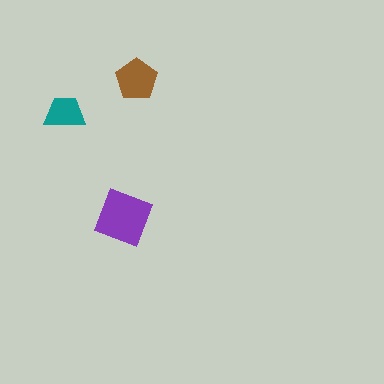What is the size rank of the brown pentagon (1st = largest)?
2nd.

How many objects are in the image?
There are 3 objects in the image.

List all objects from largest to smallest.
The purple diamond, the brown pentagon, the teal trapezoid.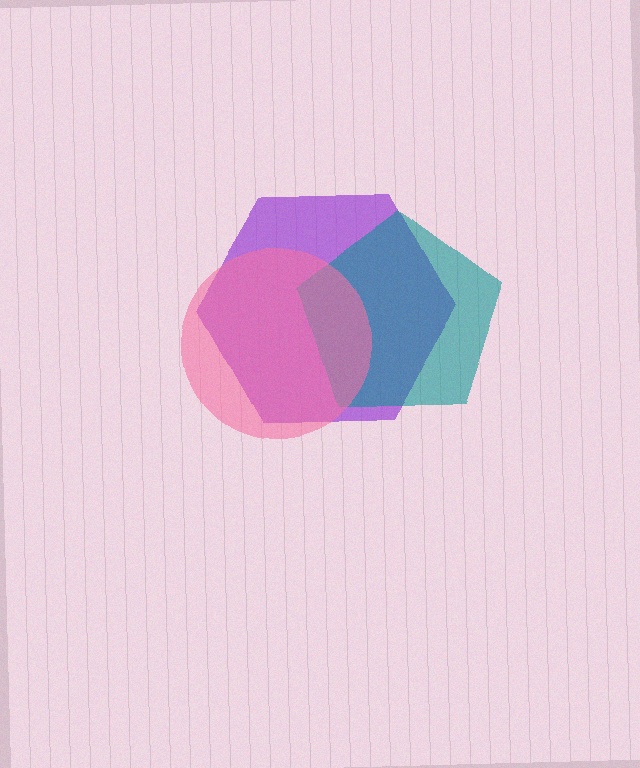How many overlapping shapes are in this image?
There are 3 overlapping shapes in the image.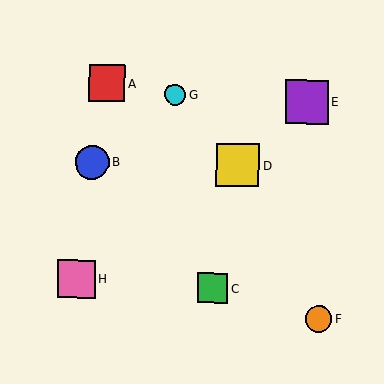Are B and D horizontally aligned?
Yes, both are at y≈162.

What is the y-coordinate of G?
Object G is at y≈95.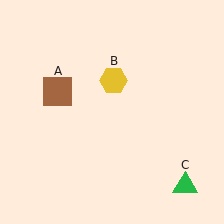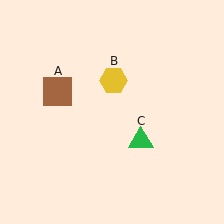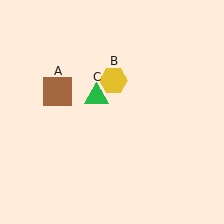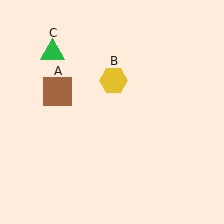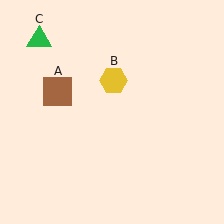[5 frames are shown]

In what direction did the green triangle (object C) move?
The green triangle (object C) moved up and to the left.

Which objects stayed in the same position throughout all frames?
Brown square (object A) and yellow hexagon (object B) remained stationary.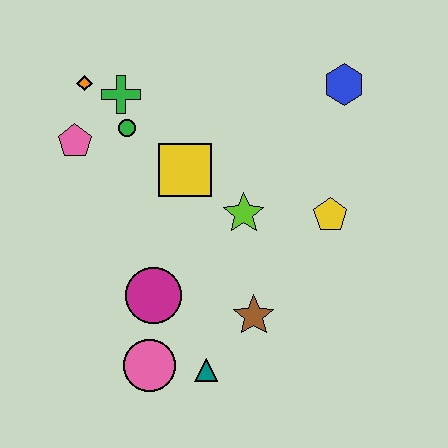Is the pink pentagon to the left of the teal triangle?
Yes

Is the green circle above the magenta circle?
Yes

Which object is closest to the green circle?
The green cross is closest to the green circle.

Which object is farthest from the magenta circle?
The blue hexagon is farthest from the magenta circle.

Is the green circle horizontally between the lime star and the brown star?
No